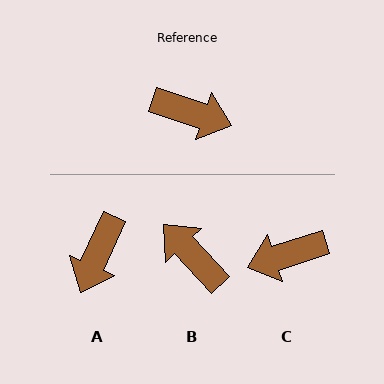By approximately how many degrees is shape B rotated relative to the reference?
Approximately 152 degrees counter-clockwise.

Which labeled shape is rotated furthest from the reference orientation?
B, about 152 degrees away.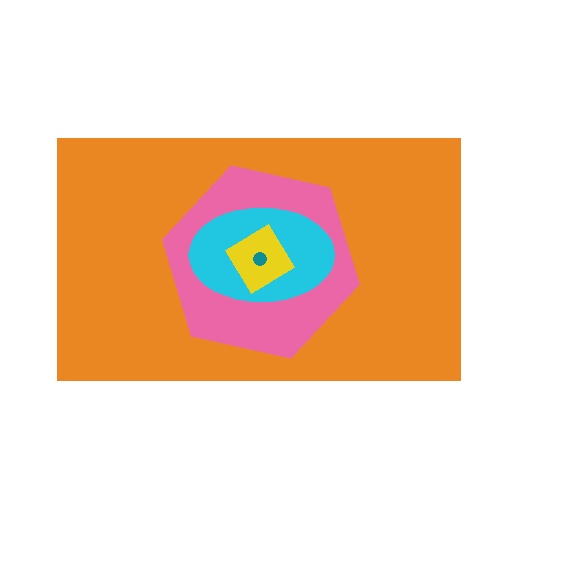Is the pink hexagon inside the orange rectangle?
Yes.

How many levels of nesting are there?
5.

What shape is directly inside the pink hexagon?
The cyan ellipse.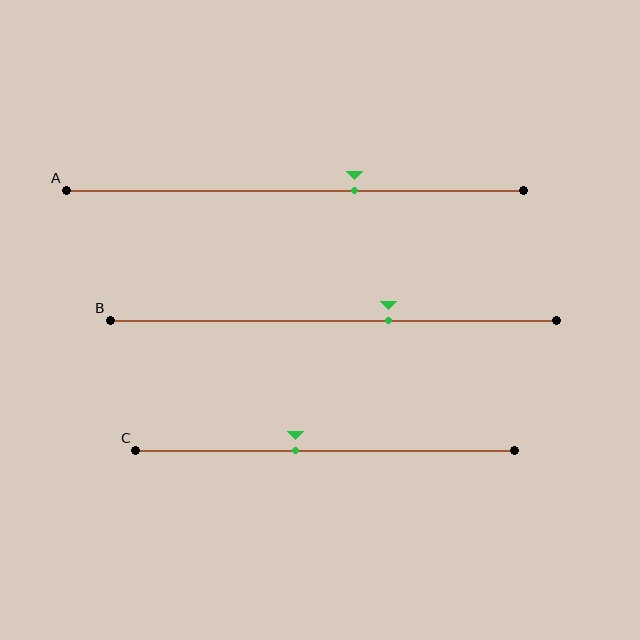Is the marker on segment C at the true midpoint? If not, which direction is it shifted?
No, the marker on segment C is shifted to the left by about 8% of the segment length.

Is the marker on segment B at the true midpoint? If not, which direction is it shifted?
No, the marker on segment B is shifted to the right by about 12% of the segment length.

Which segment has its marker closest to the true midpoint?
Segment C has its marker closest to the true midpoint.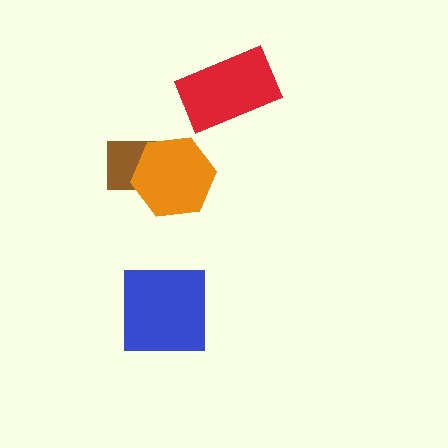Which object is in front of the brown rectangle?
The orange hexagon is in front of the brown rectangle.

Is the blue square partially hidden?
No, no other shape covers it.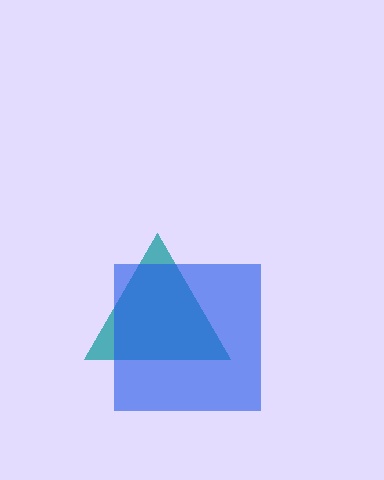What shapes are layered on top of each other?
The layered shapes are: a teal triangle, a blue square.